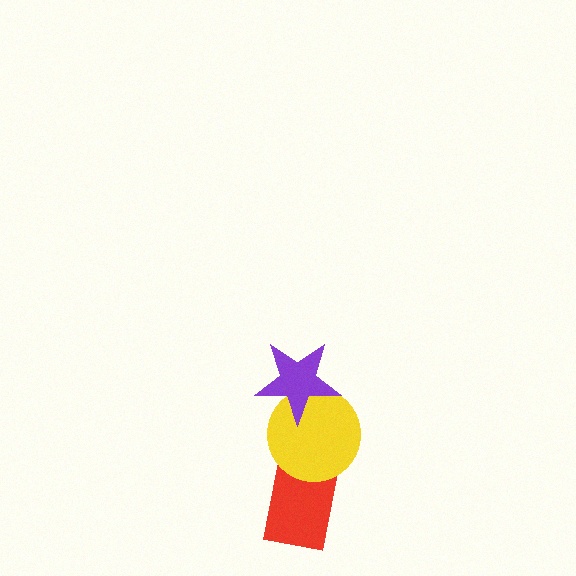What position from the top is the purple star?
The purple star is 1st from the top.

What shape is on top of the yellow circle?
The purple star is on top of the yellow circle.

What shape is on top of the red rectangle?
The yellow circle is on top of the red rectangle.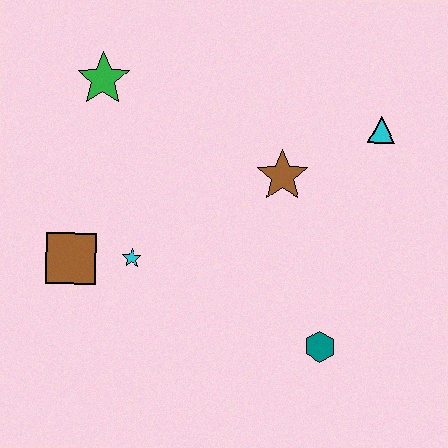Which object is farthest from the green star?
The teal hexagon is farthest from the green star.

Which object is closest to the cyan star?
The brown square is closest to the cyan star.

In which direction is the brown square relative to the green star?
The brown square is below the green star.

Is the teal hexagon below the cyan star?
Yes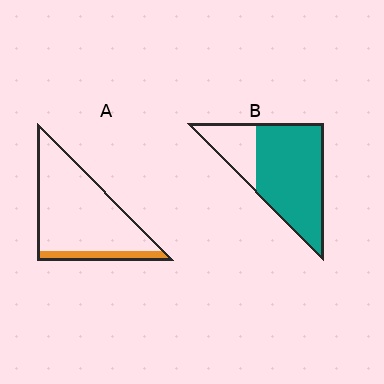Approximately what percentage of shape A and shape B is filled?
A is approximately 15% and B is approximately 75%.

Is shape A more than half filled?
No.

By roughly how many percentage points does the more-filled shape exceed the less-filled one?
By roughly 60 percentage points (B over A).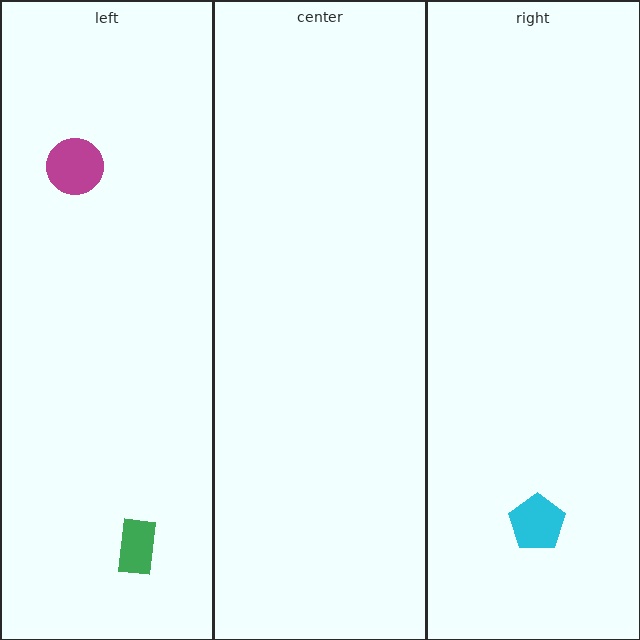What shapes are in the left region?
The green rectangle, the magenta circle.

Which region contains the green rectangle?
The left region.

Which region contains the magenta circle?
The left region.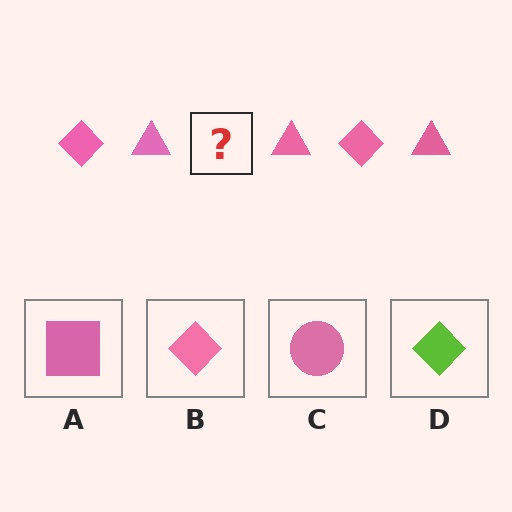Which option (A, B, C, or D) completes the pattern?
B.